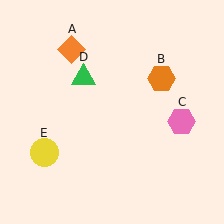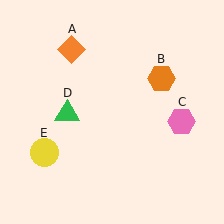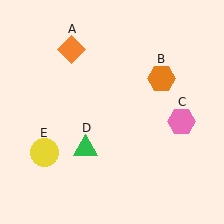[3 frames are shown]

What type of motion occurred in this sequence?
The green triangle (object D) rotated counterclockwise around the center of the scene.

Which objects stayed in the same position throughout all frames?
Orange diamond (object A) and orange hexagon (object B) and pink hexagon (object C) and yellow circle (object E) remained stationary.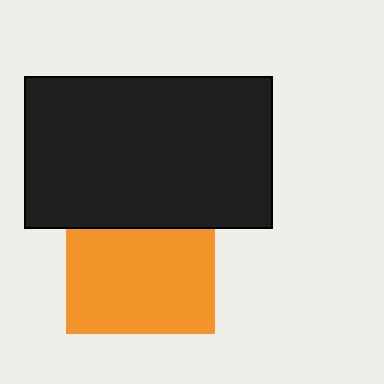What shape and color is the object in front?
The object in front is a black rectangle.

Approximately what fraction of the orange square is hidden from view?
Roughly 31% of the orange square is hidden behind the black rectangle.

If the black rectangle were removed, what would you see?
You would see the complete orange square.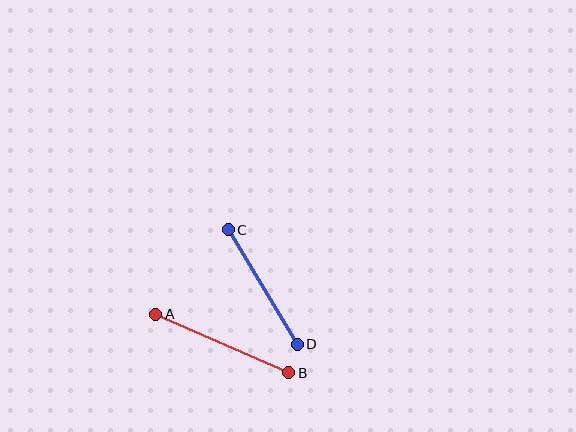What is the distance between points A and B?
The distance is approximately 145 pixels.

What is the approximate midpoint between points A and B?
The midpoint is at approximately (222, 343) pixels.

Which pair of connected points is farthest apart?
Points A and B are farthest apart.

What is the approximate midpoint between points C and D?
The midpoint is at approximately (263, 287) pixels.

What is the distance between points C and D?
The distance is approximately 134 pixels.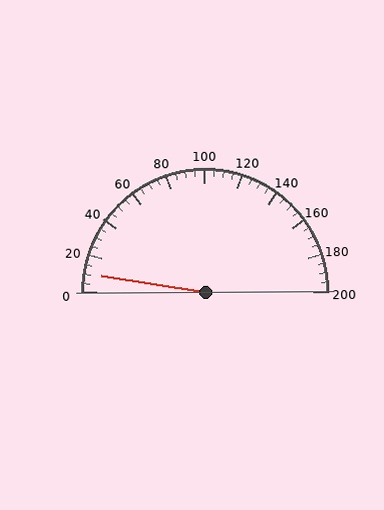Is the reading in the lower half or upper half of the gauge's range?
The reading is in the lower half of the range (0 to 200).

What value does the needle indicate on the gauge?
The needle indicates approximately 10.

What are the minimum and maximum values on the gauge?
The gauge ranges from 0 to 200.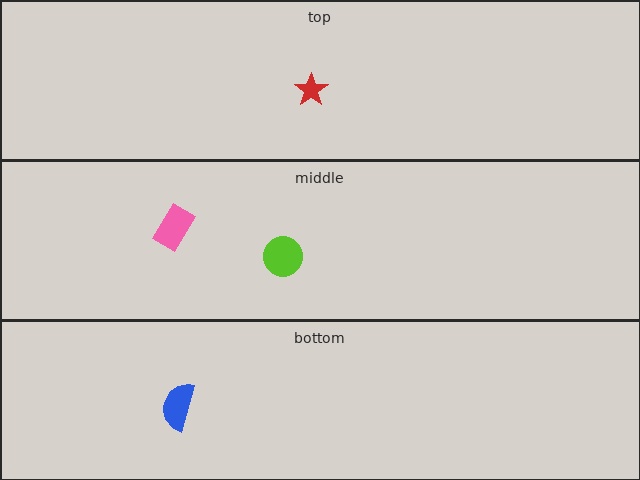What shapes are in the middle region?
The pink rectangle, the lime circle.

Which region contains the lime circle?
The middle region.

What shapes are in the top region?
The red star.